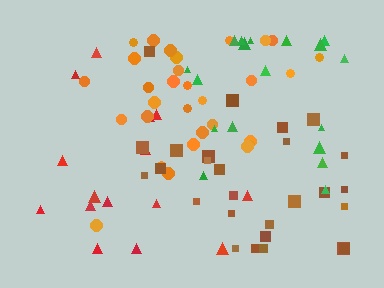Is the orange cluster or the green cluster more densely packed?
Orange.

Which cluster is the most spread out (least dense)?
Red.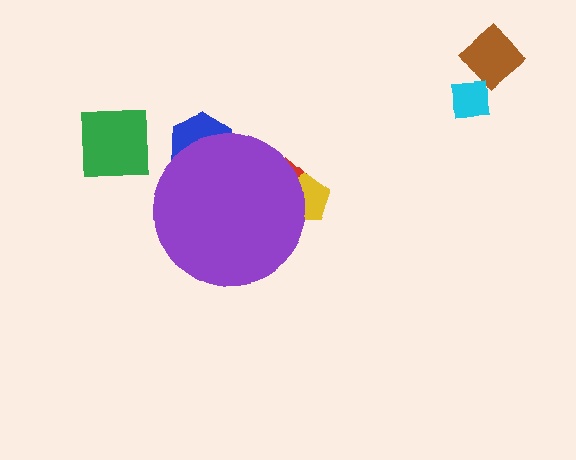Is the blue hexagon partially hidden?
Yes, the blue hexagon is partially hidden behind the purple circle.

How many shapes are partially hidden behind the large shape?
3 shapes are partially hidden.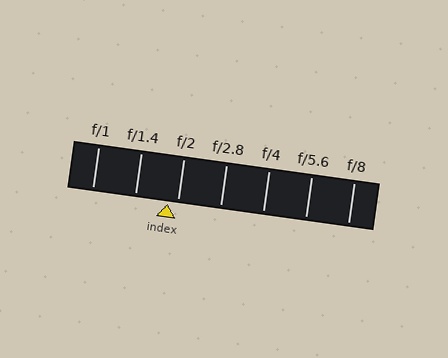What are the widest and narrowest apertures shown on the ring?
The widest aperture shown is f/1 and the narrowest is f/8.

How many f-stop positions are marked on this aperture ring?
There are 7 f-stop positions marked.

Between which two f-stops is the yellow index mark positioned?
The index mark is between f/1.4 and f/2.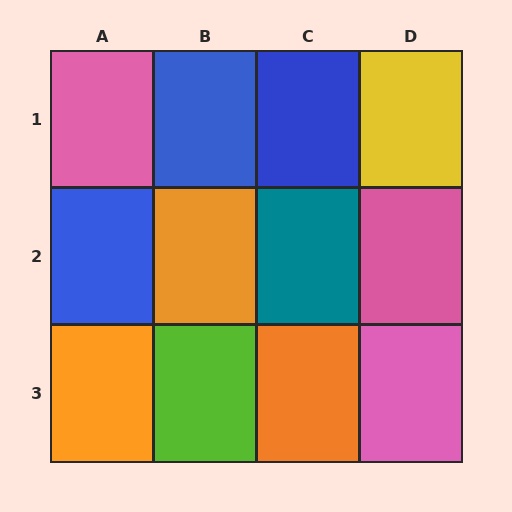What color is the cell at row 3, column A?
Orange.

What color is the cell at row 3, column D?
Pink.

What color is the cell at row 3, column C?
Orange.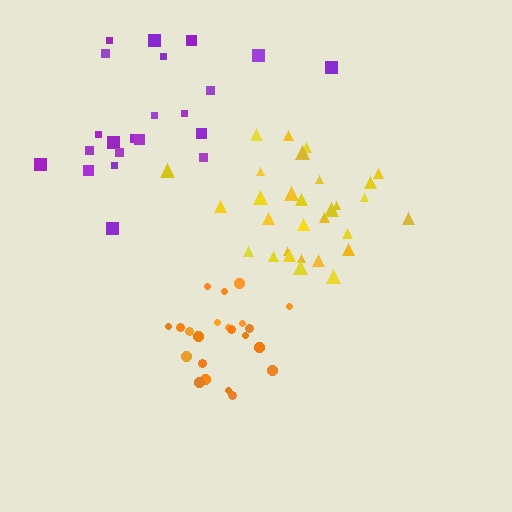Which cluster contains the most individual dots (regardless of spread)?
Yellow (30).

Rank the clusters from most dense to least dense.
yellow, orange, purple.